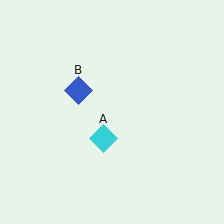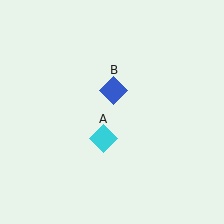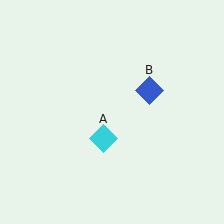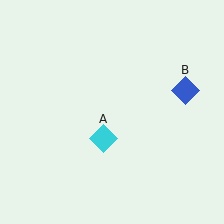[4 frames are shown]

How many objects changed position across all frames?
1 object changed position: blue diamond (object B).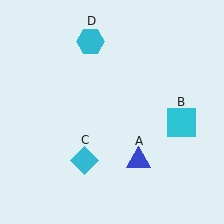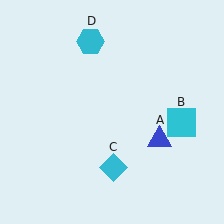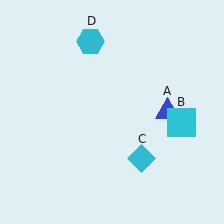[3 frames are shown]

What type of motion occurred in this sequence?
The blue triangle (object A), cyan diamond (object C) rotated counterclockwise around the center of the scene.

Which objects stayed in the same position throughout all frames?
Cyan square (object B) and cyan hexagon (object D) remained stationary.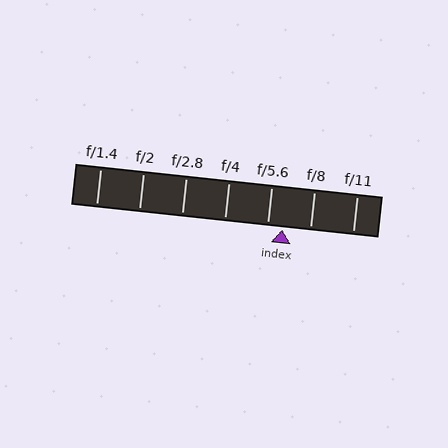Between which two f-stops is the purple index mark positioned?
The index mark is between f/5.6 and f/8.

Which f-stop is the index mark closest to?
The index mark is closest to f/5.6.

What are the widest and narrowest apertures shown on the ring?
The widest aperture shown is f/1.4 and the narrowest is f/11.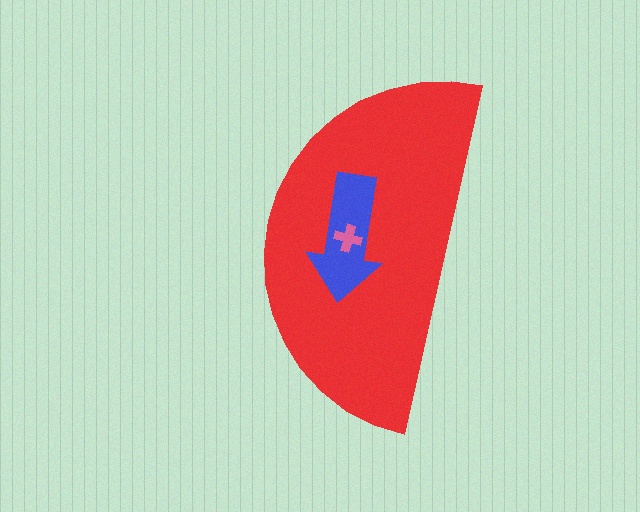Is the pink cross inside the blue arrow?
Yes.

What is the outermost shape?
The red semicircle.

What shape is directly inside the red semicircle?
The blue arrow.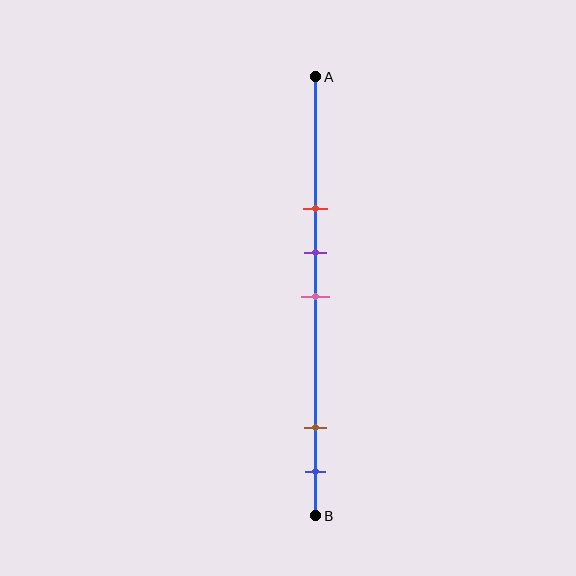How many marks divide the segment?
There are 5 marks dividing the segment.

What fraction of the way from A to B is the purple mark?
The purple mark is approximately 40% (0.4) of the way from A to B.